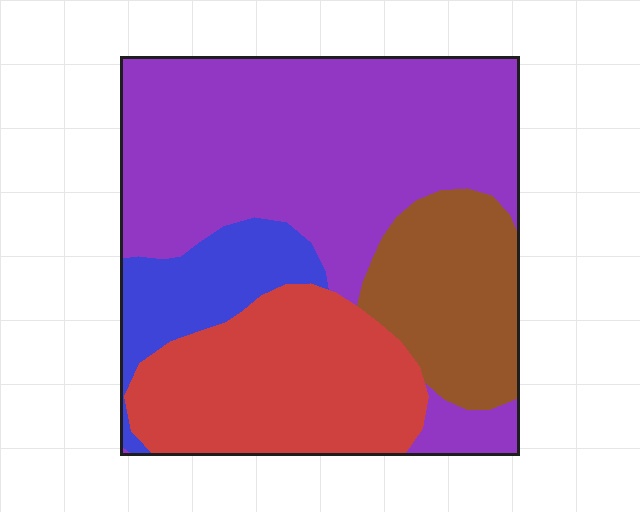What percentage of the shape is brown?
Brown covers about 15% of the shape.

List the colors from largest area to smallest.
From largest to smallest: purple, red, brown, blue.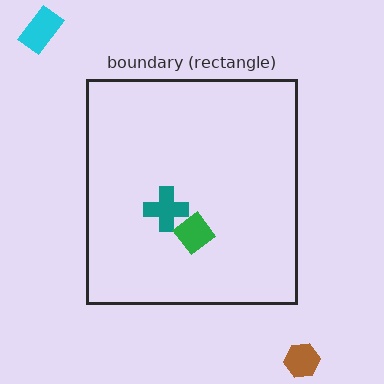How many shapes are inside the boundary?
2 inside, 2 outside.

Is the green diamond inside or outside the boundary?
Inside.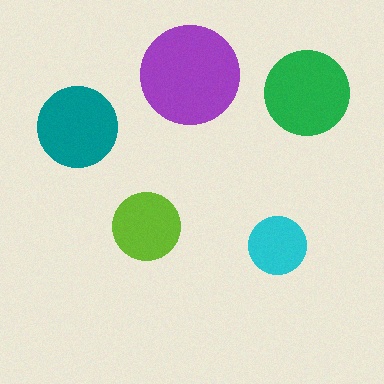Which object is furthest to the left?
The teal circle is leftmost.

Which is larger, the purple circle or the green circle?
The purple one.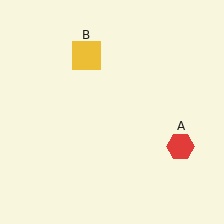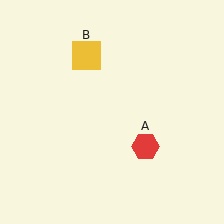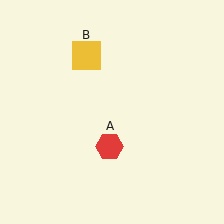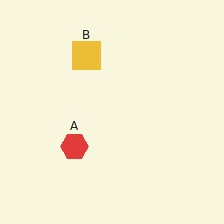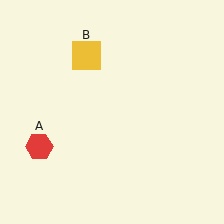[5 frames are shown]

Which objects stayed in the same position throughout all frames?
Yellow square (object B) remained stationary.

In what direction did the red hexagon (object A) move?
The red hexagon (object A) moved left.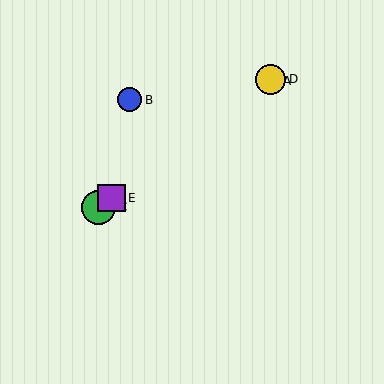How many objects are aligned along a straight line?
4 objects (A, C, D, E) are aligned along a straight line.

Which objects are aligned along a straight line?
Objects A, C, D, E are aligned along a straight line.